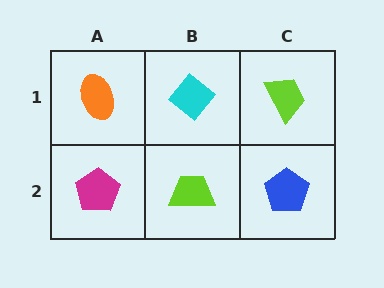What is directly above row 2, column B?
A cyan diamond.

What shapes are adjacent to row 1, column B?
A lime trapezoid (row 2, column B), an orange ellipse (row 1, column A), a lime trapezoid (row 1, column C).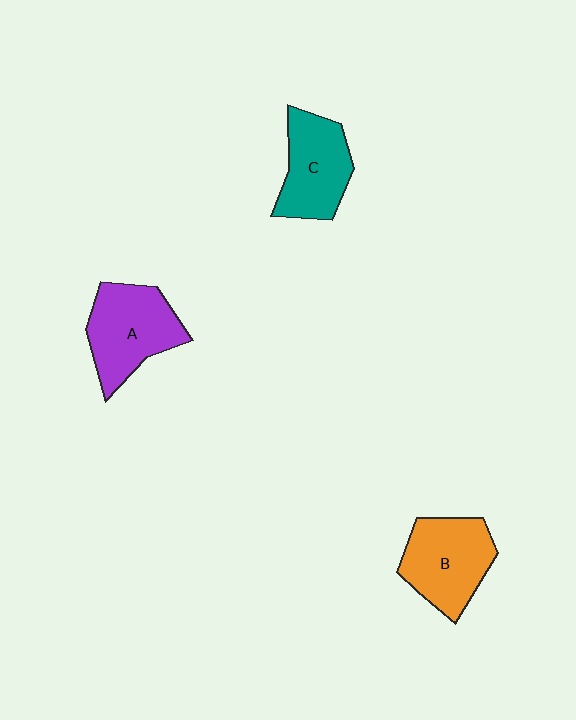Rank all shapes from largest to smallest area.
From largest to smallest: A (purple), B (orange), C (teal).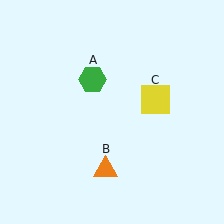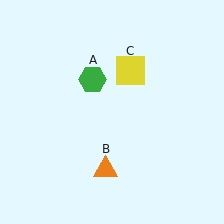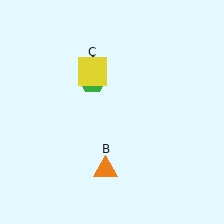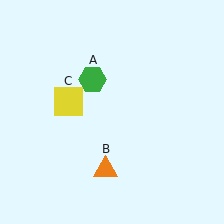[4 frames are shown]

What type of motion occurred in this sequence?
The yellow square (object C) rotated counterclockwise around the center of the scene.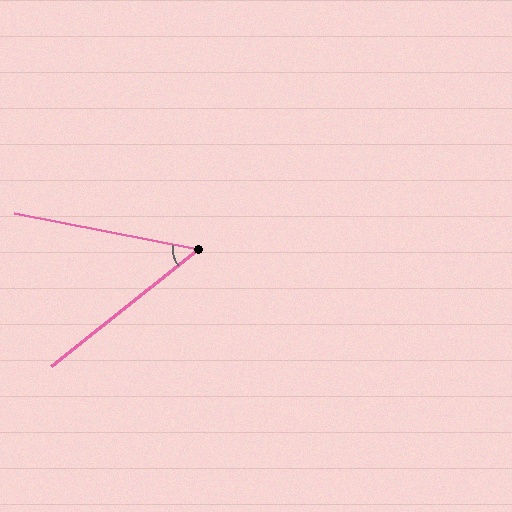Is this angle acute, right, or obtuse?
It is acute.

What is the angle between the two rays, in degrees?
Approximately 50 degrees.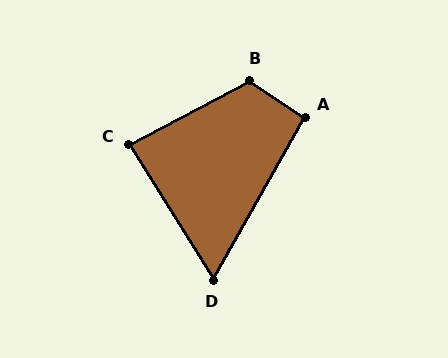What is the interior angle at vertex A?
Approximately 94 degrees (approximately right).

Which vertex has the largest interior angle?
B, at approximately 118 degrees.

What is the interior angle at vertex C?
Approximately 86 degrees (approximately right).